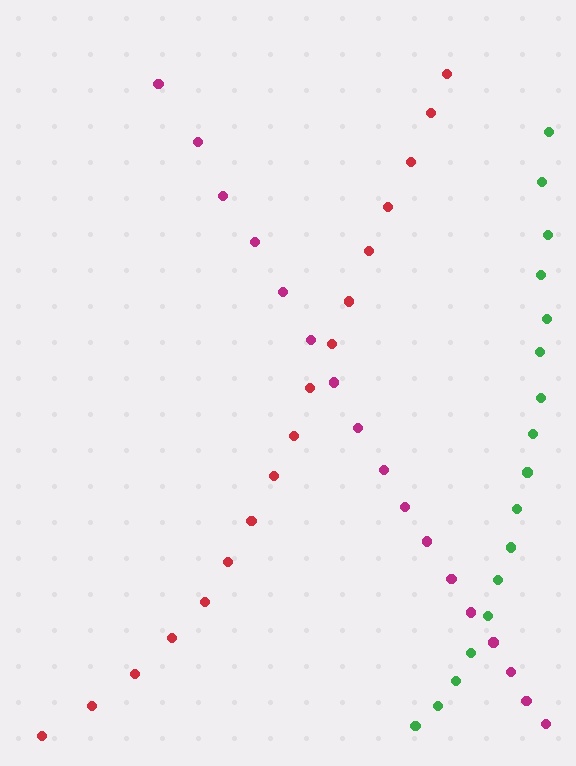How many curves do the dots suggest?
There are 3 distinct paths.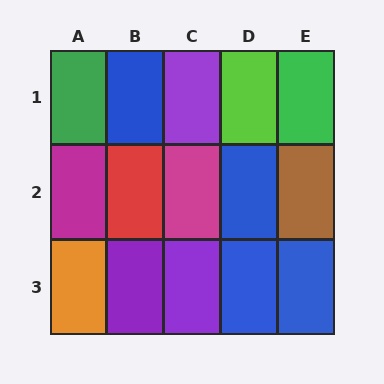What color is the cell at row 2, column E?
Brown.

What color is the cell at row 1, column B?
Blue.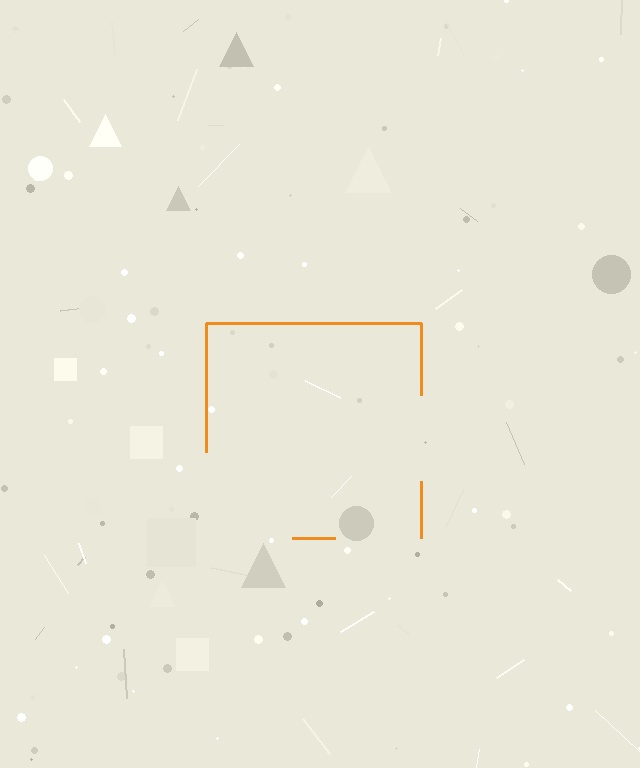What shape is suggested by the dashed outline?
The dashed outline suggests a square.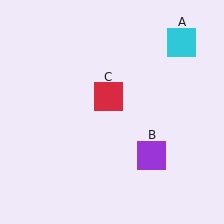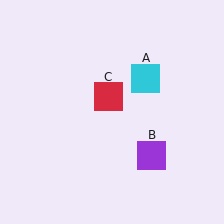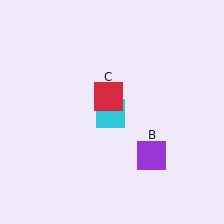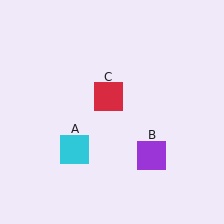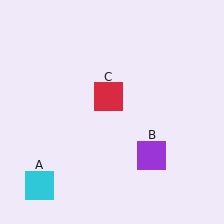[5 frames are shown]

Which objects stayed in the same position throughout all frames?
Purple square (object B) and red square (object C) remained stationary.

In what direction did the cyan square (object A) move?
The cyan square (object A) moved down and to the left.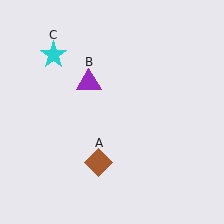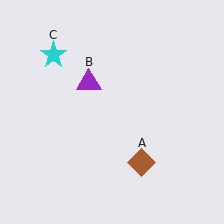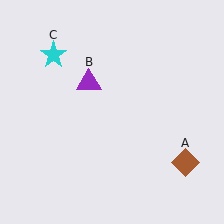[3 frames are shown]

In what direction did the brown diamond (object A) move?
The brown diamond (object A) moved right.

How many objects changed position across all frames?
1 object changed position: brown diamond (object A).